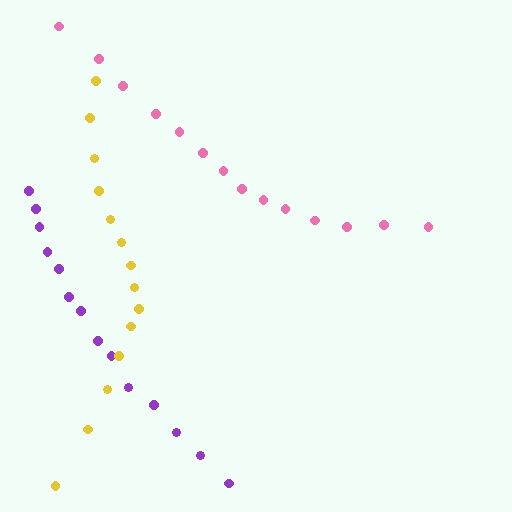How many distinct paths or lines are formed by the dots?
There are 3 distinct paths.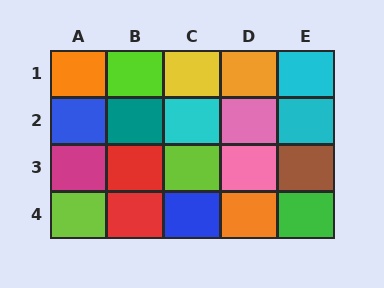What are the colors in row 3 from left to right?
Magenta, red, lime, pink, brown.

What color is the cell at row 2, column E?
Cyan.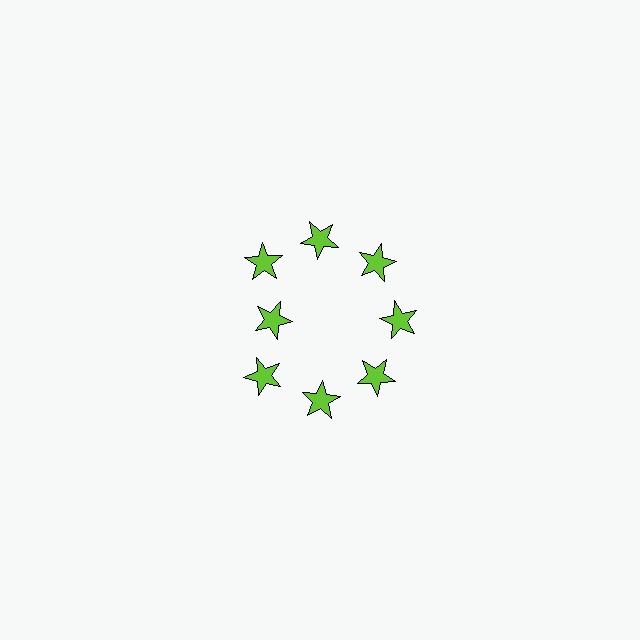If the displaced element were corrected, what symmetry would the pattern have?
It would have 8-fold rotational symmetry — the pattern would map onto itself every 45 degrees.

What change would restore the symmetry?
The symmetry would be restored by moving it outward, back onto the ring so that all 8 stars sit at equal angles and equal distance from the center.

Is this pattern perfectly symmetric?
No. The 8 lime stars are arranged in a ring, but one element near the 9 o'clock position is pulled inward toward the center, breaking the 8-fold rotational symmetry.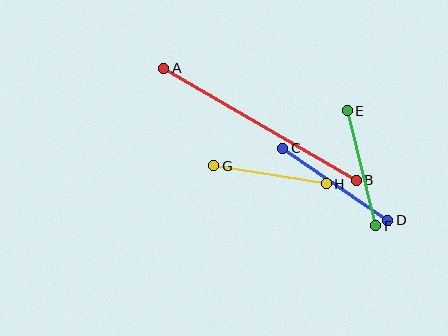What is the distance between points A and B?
The distance is approximately 222 pixels.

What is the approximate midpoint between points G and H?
The midpoint is at approximately (270, 175) pixels.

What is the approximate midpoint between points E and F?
The midpoint is at approximately (362, 168) pixels.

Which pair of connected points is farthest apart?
Points A and B are farthest apart.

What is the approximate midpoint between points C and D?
The midpoint is at approximately (335, 184) pixels.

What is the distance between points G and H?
The distance is approximately 114 pixels.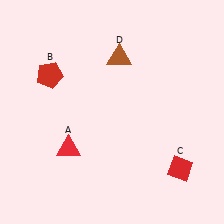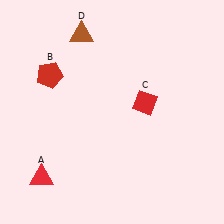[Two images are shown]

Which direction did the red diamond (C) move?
The red diamond (C) moved up.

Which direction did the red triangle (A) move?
The red triangle (A) moved down.